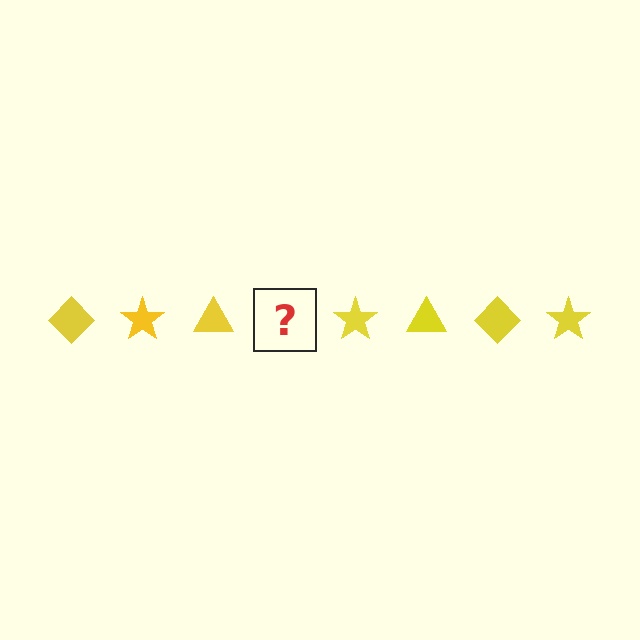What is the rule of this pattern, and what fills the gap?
The rule is that the pattern cycles through diamond, star, triangle shapes in yellow. The gap should be filled with a yellow diamond.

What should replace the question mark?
The question mark should be replaced with a yellow diamond.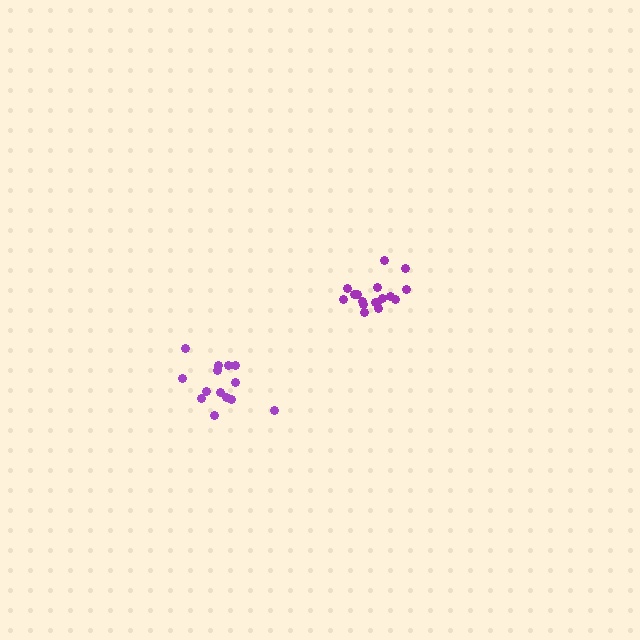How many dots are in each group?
Group 1: 17 dots, Group 2: 14 dots (31 total).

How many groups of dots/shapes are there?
There are 2 groups.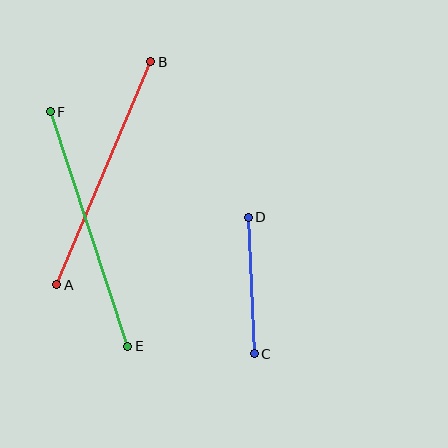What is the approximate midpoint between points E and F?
The midpoint is at approximately (89, 229) pixels.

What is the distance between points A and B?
The distance is approximately 242 pixels.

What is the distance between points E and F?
The distance is approximately 247 pixels.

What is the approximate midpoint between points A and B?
The midpoint is at approximately (104, 173) pixels.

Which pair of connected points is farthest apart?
Points E and F are farthest apart.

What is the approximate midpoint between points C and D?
The midpoint is at approximately (251, 286) pixels.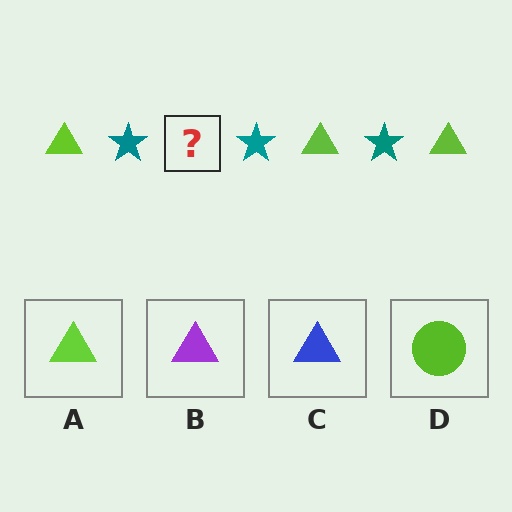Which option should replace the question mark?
Option A.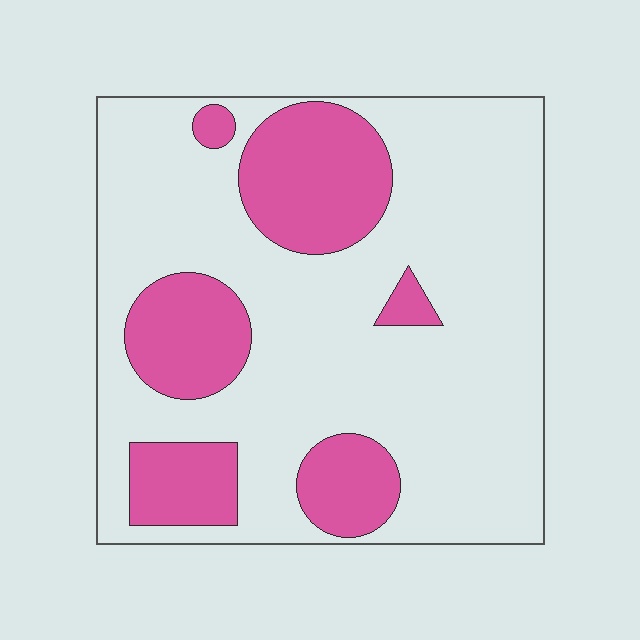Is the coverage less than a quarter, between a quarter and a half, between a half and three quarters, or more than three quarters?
Between a quarter and a half.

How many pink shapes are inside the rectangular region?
6.